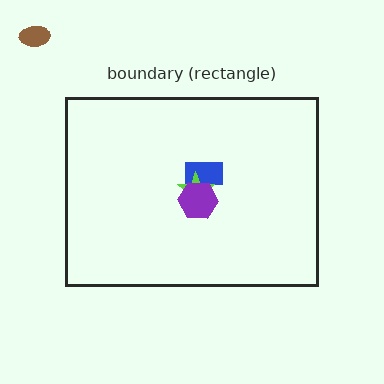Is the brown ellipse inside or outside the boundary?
Outside.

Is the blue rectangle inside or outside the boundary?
Inside.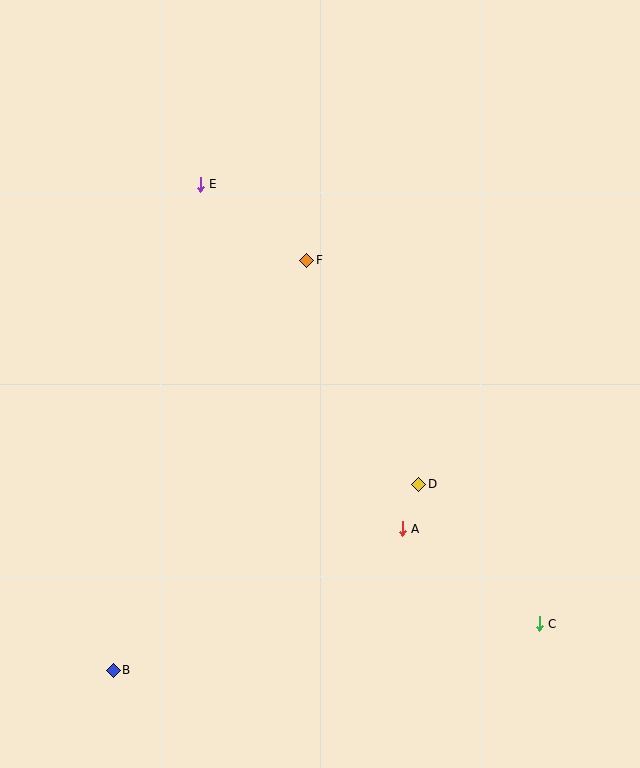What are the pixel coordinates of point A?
Point A is at (402, 529).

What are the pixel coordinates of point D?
Point D is at (419, 484).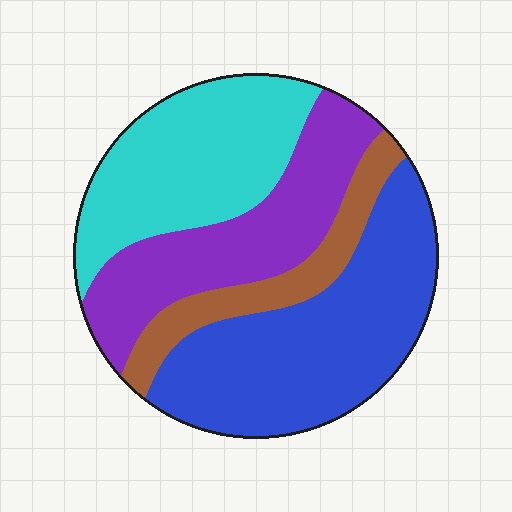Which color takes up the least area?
Brown, at roughly 10%.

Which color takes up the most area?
Blue, at roughly 35%.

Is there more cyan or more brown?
Cyan.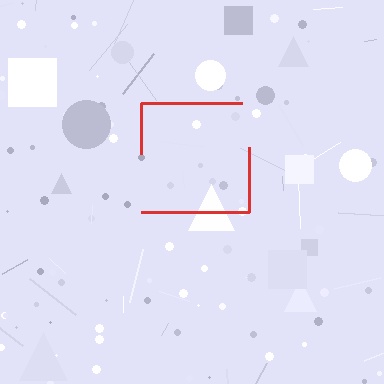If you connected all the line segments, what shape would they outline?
They would outline a square.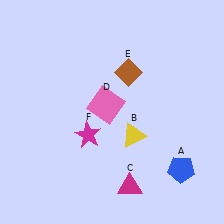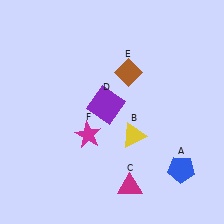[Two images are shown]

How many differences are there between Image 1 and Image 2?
There is 1 difference between the two images.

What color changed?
The square (D) changed from pink in Image 1 to purple in Image 2.